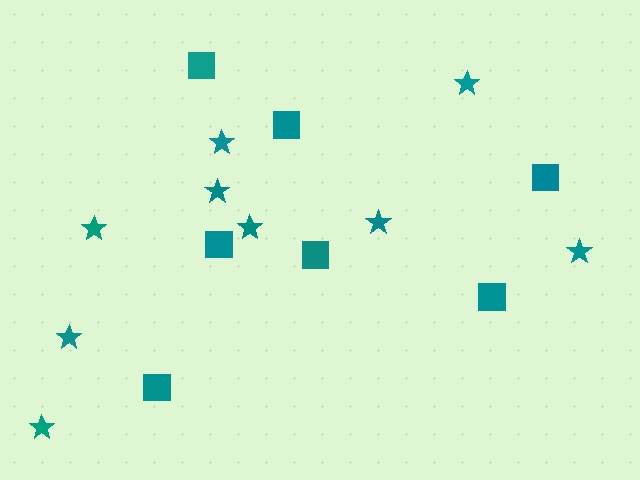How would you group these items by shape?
There are 2 groups: one group of stars (9) and one group of squares (7).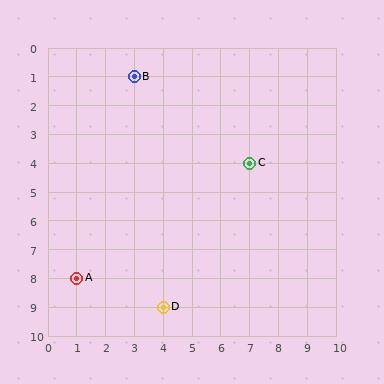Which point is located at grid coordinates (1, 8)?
Point A is at (1, 8).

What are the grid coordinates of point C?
Point C is at grid coordinates (7, 4).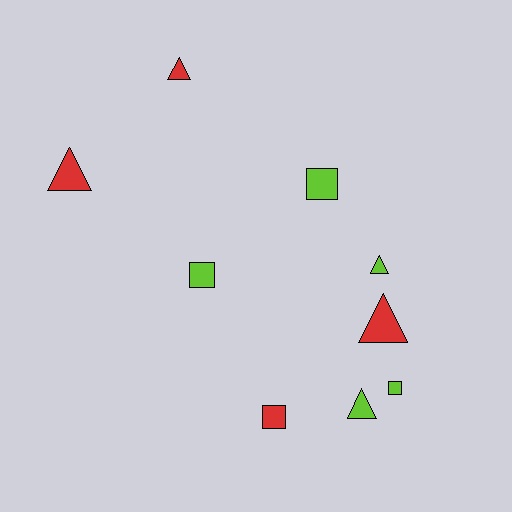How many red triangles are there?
There are 3 red triangles.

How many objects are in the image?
There are 9 objects.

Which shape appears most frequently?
Triangle, with 5 objects.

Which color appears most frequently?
Lime, with 5 objects.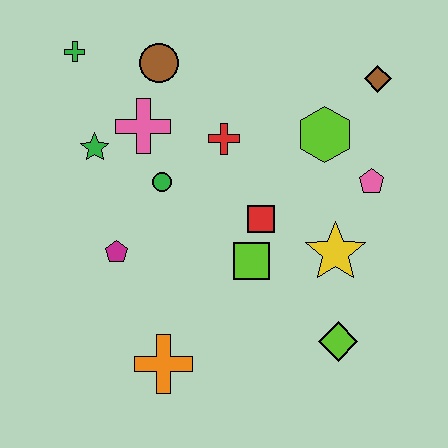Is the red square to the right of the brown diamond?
No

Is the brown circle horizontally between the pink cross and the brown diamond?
Yes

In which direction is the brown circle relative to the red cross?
The brown circle is above the red cross.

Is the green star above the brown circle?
No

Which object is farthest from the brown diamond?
The orange cross is farthest from the brown diamond.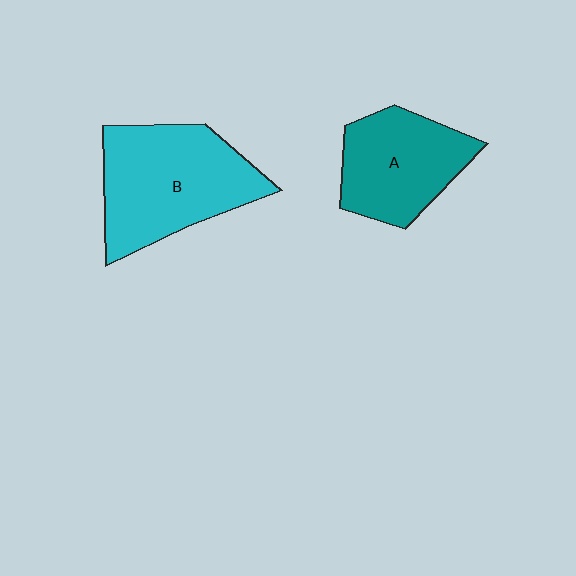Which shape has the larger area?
Shape B (cyan).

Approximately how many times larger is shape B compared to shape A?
Approximately 1.3 times.